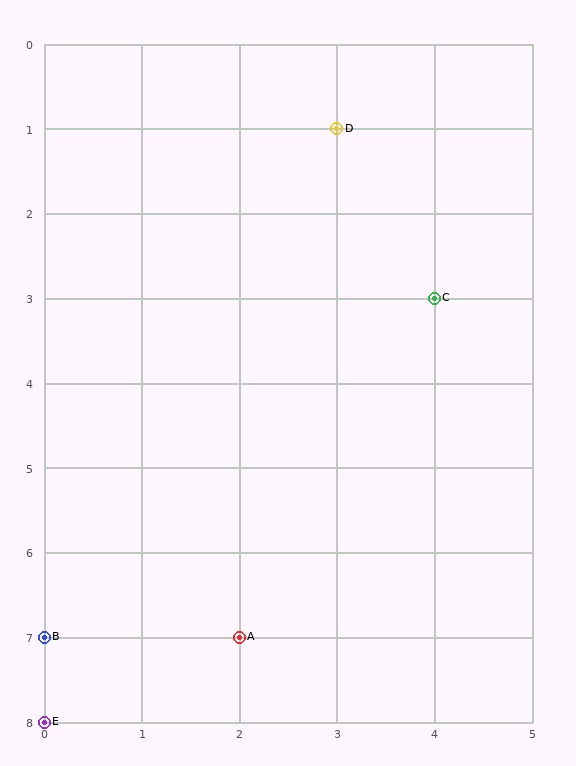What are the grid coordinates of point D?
Point D is at grid coordinates (3, 1).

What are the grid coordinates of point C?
Point C is at grid coordinates (4, 3).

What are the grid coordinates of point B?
Point B is at grid coordinates (0, 7).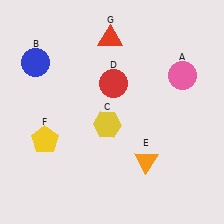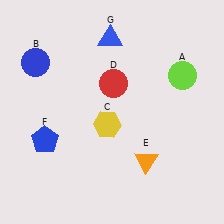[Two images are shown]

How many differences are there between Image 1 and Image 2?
There are 3 differences between the two images.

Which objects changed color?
A changed from pink to lime. F changed from yellow to blue. G changed from red to blue.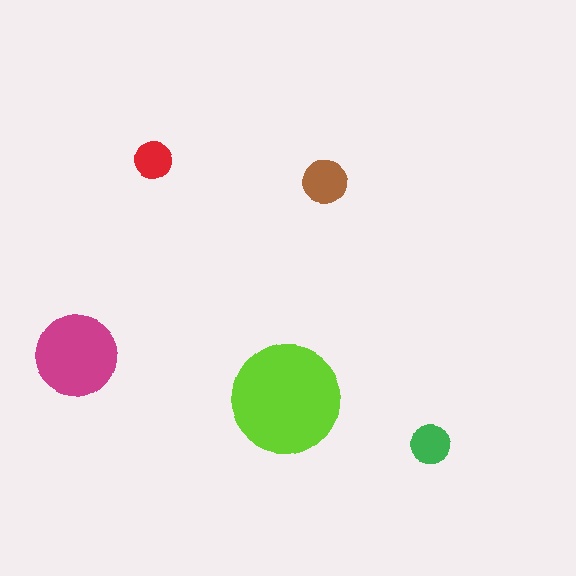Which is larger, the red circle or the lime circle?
The lime one.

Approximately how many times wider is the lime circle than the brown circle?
About 2.5 times wider.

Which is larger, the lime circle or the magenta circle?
The lime one.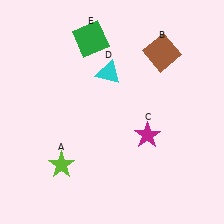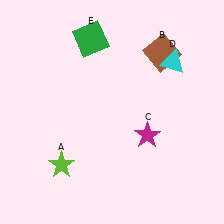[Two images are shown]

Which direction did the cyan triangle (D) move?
The cyan triangle (D) moved right.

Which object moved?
The cyan triangle (D) moved right.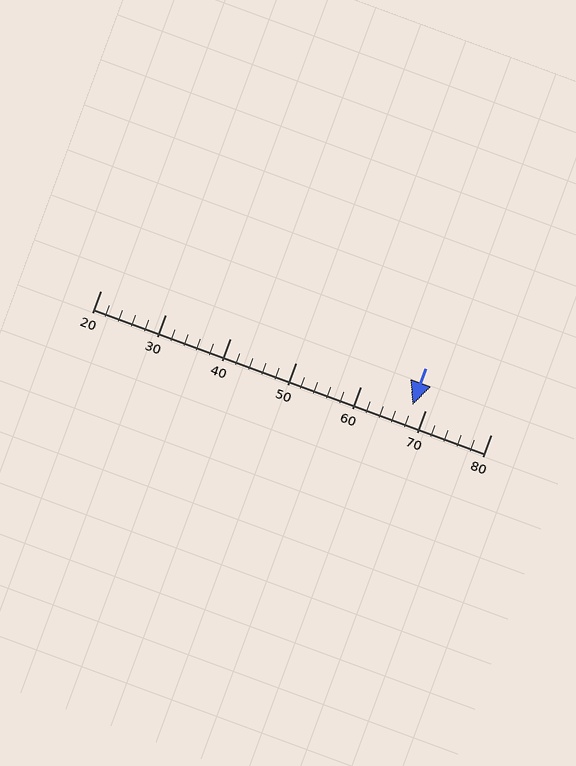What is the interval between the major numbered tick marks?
The major tick marks are spaced 10 units apart.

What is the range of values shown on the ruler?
The ruler shows values from 20 to 80.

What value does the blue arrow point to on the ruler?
The blue arrow points to approximately 68.